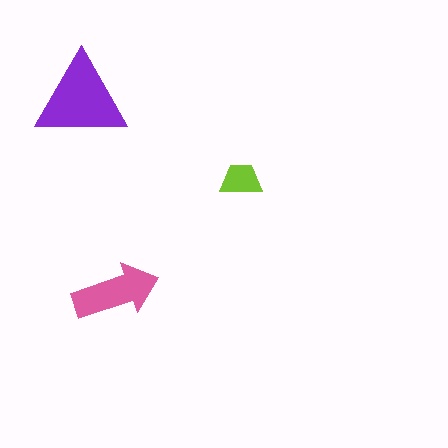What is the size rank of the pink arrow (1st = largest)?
2nd.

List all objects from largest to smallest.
The purple triangle, the pink arrow, the lime trapezoid.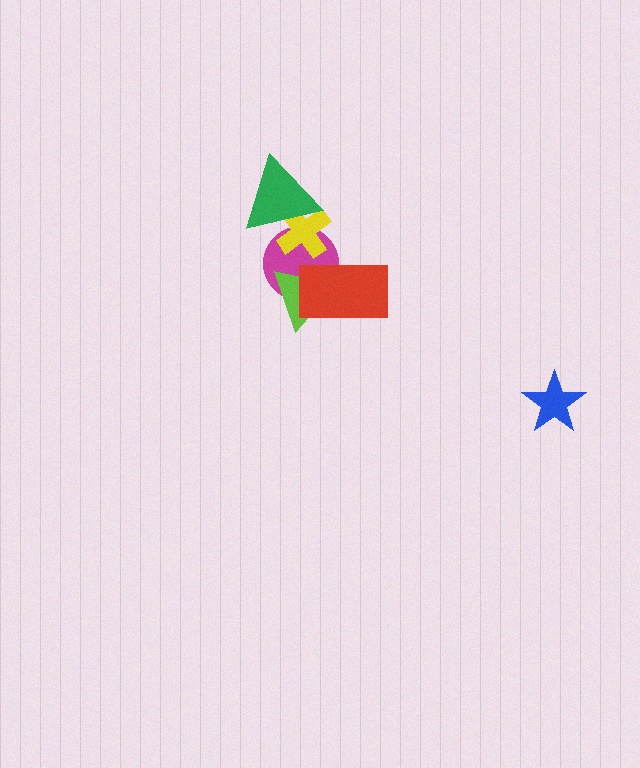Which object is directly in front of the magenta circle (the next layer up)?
The lime triangle is directly in front of the magenta circle.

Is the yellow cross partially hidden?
Yes, it is partially covered by another shape.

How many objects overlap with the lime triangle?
2 objects overlap with the lime triangle.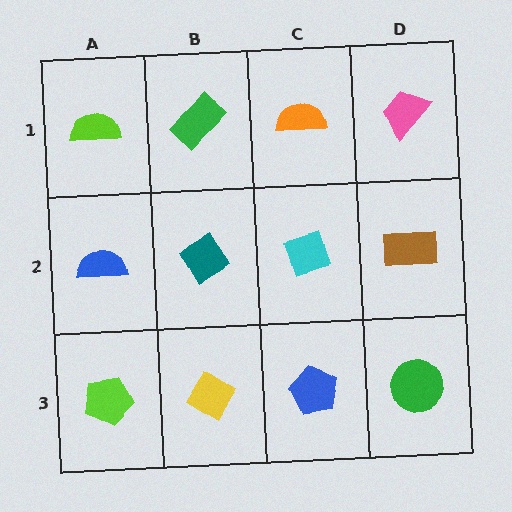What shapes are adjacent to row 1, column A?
A blue semicircle (row 2, column A), a green rectangle (row 1, column B).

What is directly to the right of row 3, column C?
A green circle.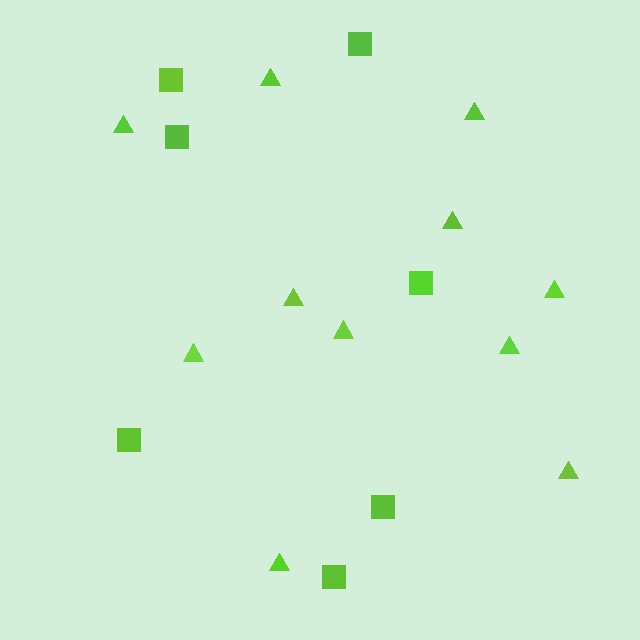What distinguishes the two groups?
There are 2 groups: one group of squares (7) and one group of triangles (11).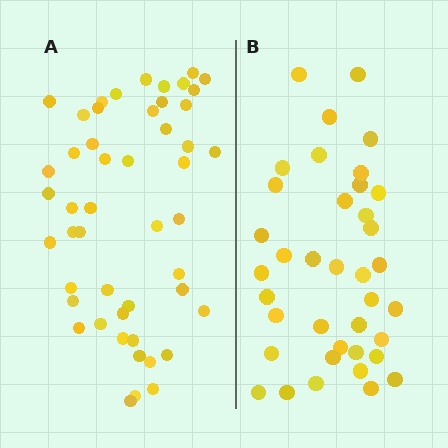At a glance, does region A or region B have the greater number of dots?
Region A (the left region) has more dots.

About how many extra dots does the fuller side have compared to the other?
Region A has roughly 12 or so more dots than region B.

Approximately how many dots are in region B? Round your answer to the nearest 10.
About 40 dots. (The exact count is 38, which rounds to 40.)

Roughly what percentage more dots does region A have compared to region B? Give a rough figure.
About 30% more.